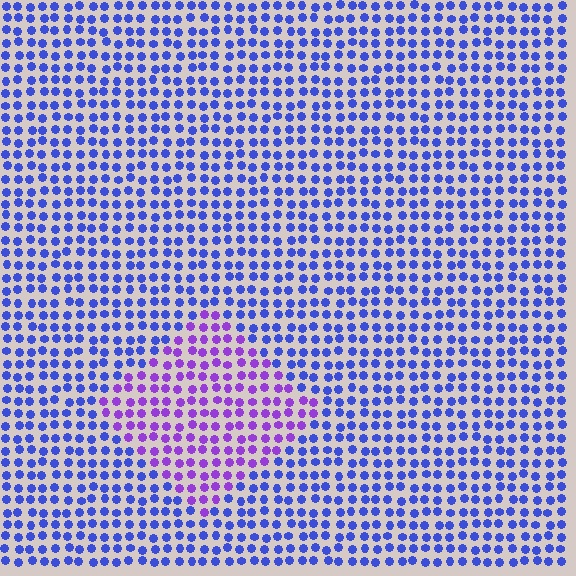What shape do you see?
I see a diamond.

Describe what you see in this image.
The image is filled with small blue elements in a uniform arrangement. A diamond-shaped region is visible where the elements are tinted to a slightly different hue, forming a subtle color boundary.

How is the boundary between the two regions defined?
The boundary is defined purely by a slight shift in hue (about 43 degrees). Spacing, size, and orientation are identical on both sides.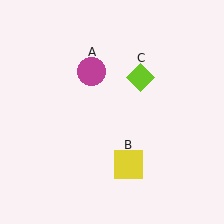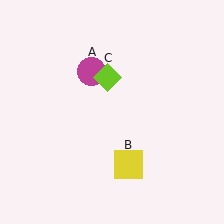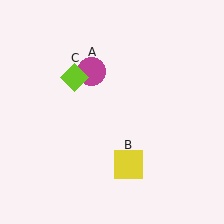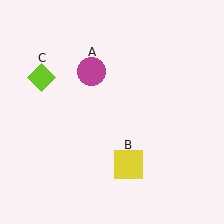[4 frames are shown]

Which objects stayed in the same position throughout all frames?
Magenta circle (object A) and yellow square (object B) remained stationary.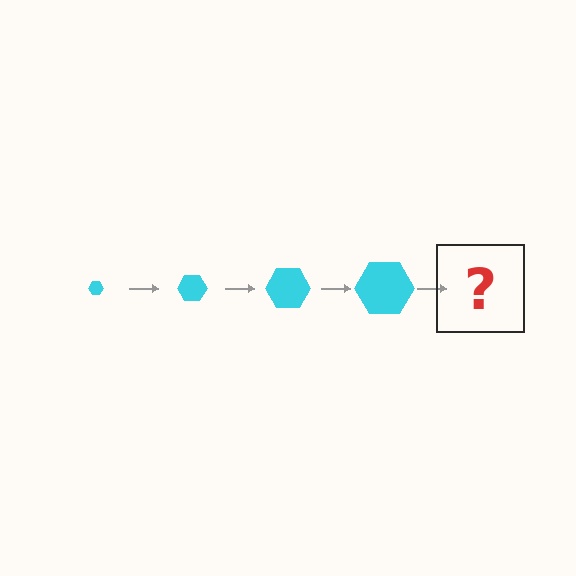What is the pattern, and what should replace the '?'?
The pattern is that the hexagon gets progressively larger each step. The '?' should be a cyan hexagon, larger than the previous one.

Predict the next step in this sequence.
The next step is a cyan hexagon, larger than the previous one.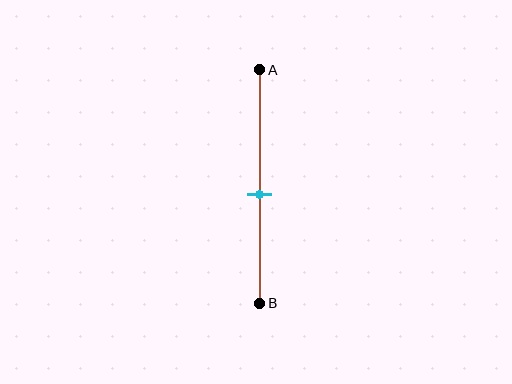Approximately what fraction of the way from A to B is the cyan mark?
The cyan mark is approximately 55% of the way from A to B.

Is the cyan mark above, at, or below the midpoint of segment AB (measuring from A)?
The cyan mark is below the midpoint of segment AB.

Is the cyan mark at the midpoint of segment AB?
No, the mark is at about 55% from A, not at the 50% midpoint.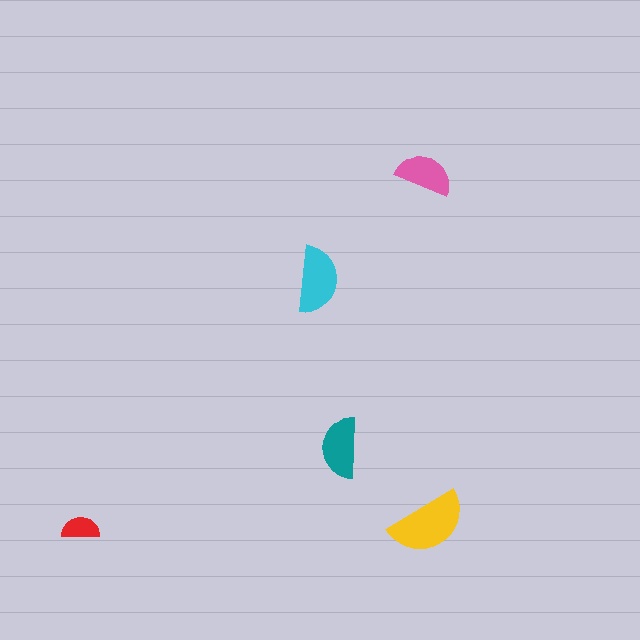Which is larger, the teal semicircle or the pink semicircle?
The teal one.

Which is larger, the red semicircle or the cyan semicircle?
The cyan one.